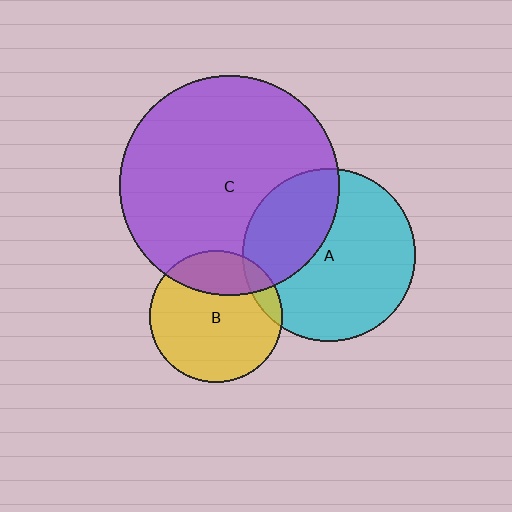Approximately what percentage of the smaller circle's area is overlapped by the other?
Approximately 35%.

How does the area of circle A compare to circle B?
Approximately 1.7 times.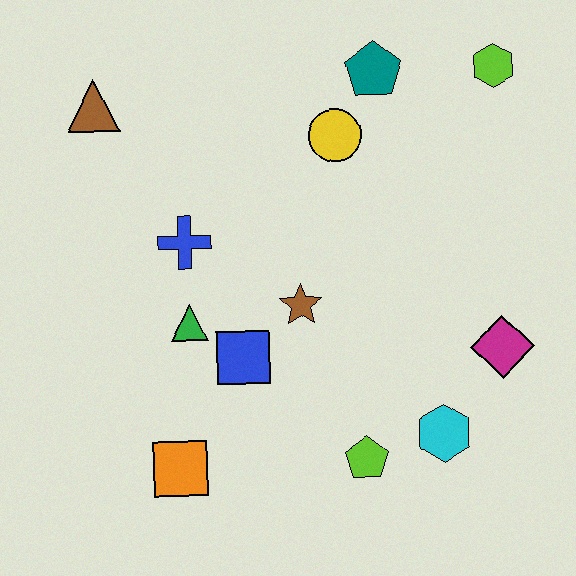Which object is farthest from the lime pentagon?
The brown triangle is farthest from the lime pentagon.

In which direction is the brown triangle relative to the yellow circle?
The brown triangle is to the left of the yellow circle.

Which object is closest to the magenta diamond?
The cyan hexagon is closest to the magenta diamond.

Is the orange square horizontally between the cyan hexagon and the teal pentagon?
No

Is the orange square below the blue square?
Yes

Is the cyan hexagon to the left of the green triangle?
No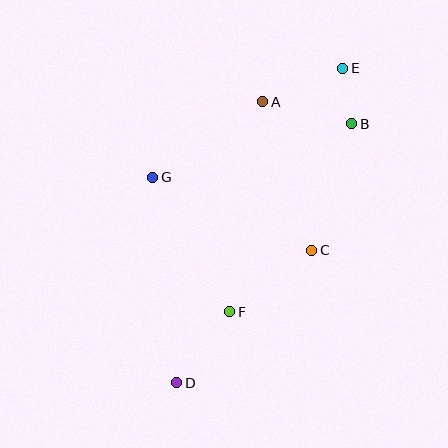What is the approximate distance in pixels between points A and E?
The distance between A and E is approximately 87 pixels.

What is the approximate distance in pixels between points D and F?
The distance between D and F is approximately 88 pixels.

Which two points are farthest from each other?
Points D and E are farthest from each other.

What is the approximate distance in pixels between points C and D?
The distance between C and D is approximately 189 pixels.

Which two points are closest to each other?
Points B and E are closest to each other.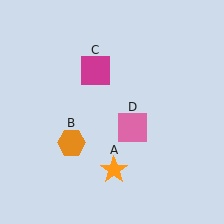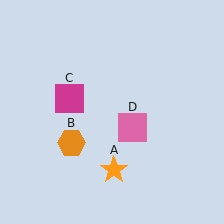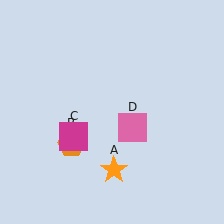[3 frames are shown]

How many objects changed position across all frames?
1 object changed position: magenta square (object C).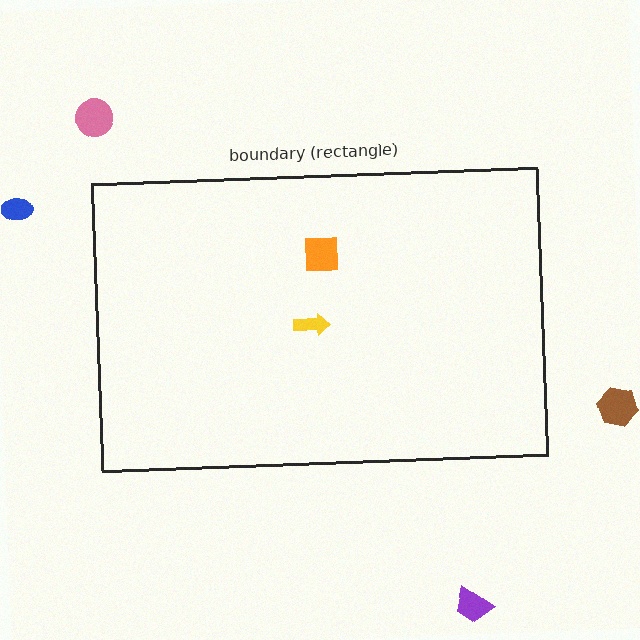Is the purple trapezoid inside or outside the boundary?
Outside.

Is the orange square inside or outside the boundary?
Inside.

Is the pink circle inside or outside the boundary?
Outside.